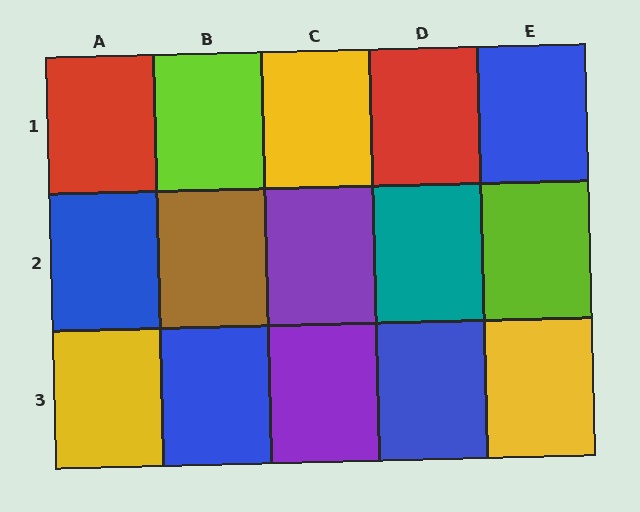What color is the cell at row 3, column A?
Yellow.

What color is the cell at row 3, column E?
Yellow.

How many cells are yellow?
3 cells are yellow.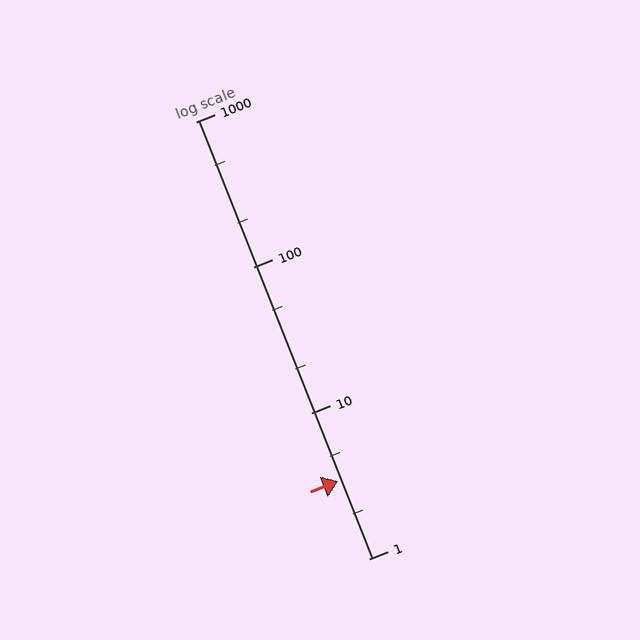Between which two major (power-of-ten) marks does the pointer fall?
The pointer is between 1 and 10.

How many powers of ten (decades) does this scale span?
The scale spans 3 decades, from 1 to 1000.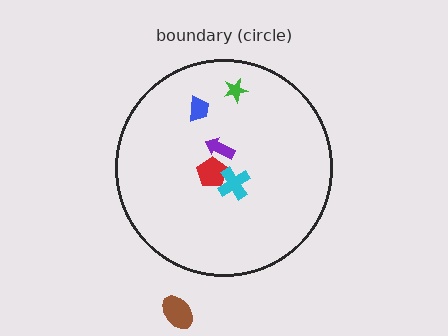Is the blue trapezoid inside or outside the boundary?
Inside.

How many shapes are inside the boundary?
5 inside, 1 outside.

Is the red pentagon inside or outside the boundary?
Inside.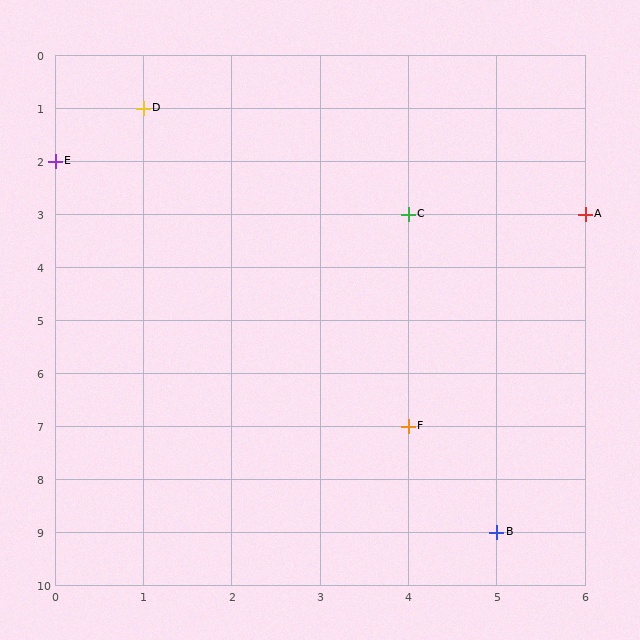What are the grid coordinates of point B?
Point B is at grid coordinates (5, 9).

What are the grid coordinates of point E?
Point E is at grid coordinates (0, 2).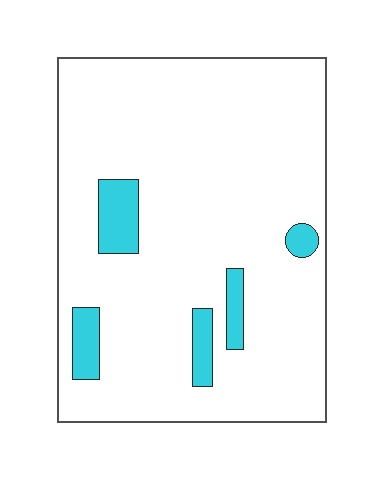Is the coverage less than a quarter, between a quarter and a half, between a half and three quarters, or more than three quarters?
Less than a quarter.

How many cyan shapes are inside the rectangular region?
5.